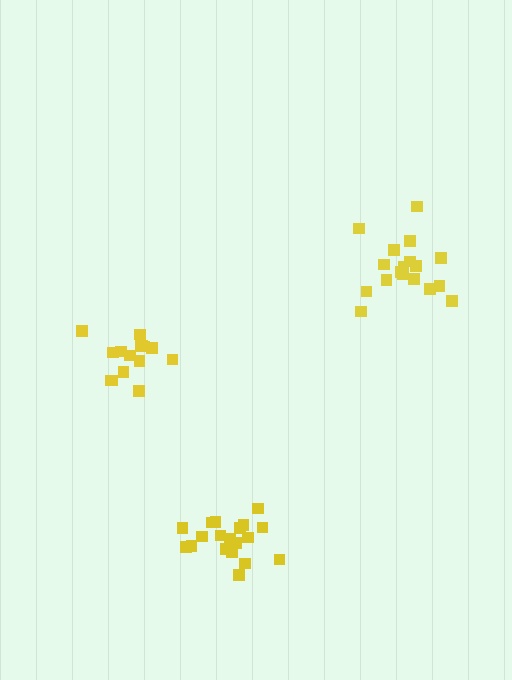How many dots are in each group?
Group 1: 15 dots, Group 2: 19 dots, Group 3: 18 dots (52 total).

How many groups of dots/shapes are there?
There are 3 groups.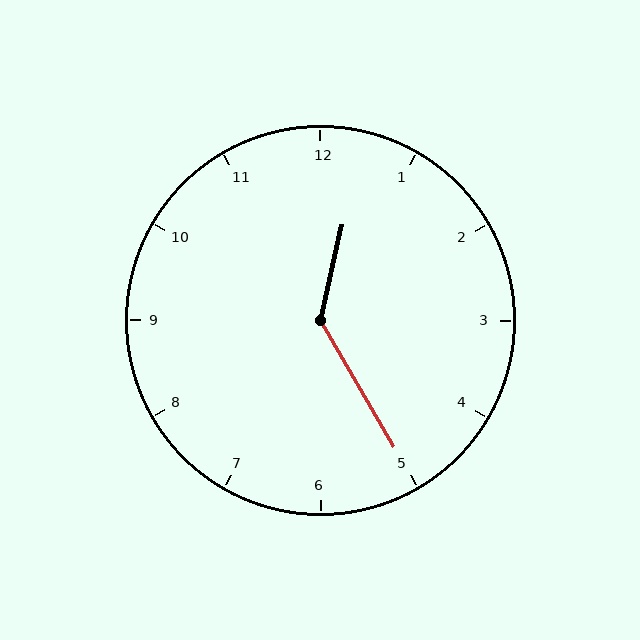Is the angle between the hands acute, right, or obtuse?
It is obtuse.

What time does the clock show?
12:25.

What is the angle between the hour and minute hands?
Approximately 138 degrees.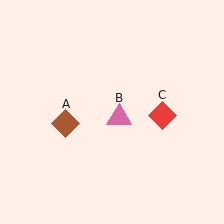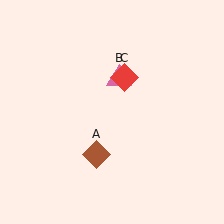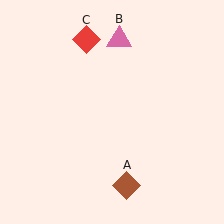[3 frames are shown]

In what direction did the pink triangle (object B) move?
The pink triangle (object B) moved up.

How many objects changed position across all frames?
3 objects changed position: brown diamond (object A), pink triangle (object B), red diamond (object C).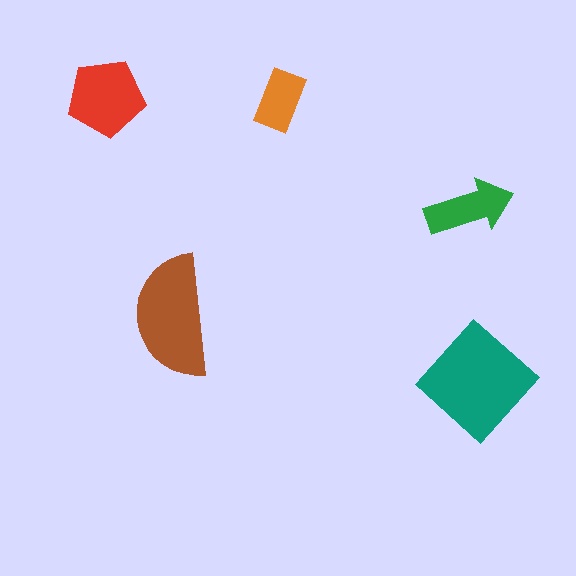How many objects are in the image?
There are 5 objects in the image.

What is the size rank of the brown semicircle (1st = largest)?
2nd.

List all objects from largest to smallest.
The teal diamond, the brown semicircle, the red pentagon, the green arrow, the orange rectangle.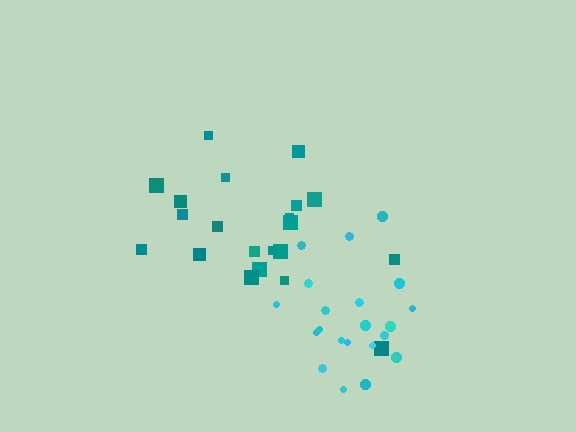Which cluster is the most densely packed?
Cyan.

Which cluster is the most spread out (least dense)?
Teal.